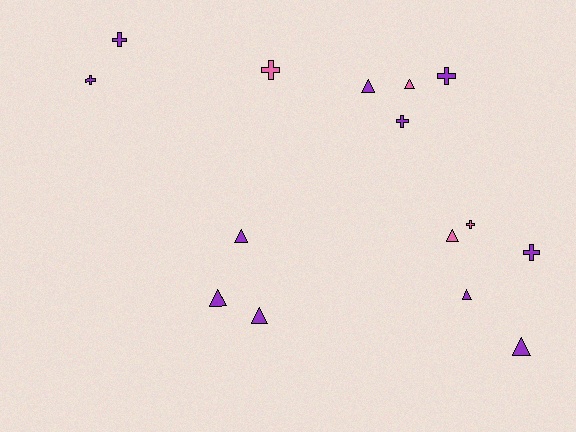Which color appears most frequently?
Purple, with 11 objects.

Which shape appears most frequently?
Triangle, with 8 objects.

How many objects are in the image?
There are 15 objects.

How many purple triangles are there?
There are 6 purple triangles.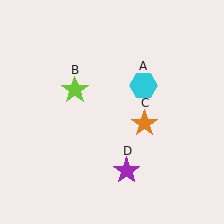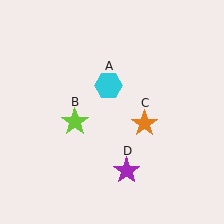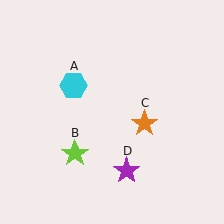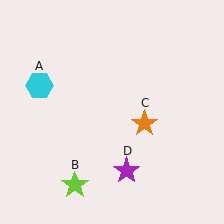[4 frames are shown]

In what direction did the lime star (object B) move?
The lime star (object B) moved down.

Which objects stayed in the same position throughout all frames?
Orange star (object C) and purple star (object D) remained stationary.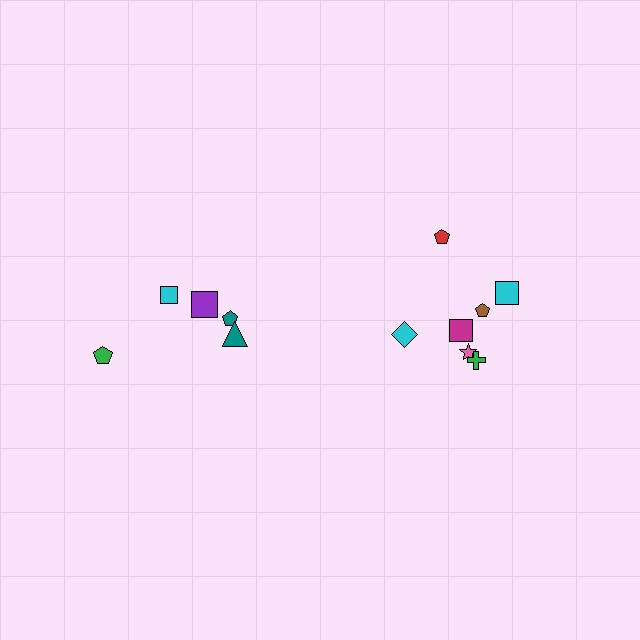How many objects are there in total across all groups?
There are 12 objects.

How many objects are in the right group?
There are 7 objects.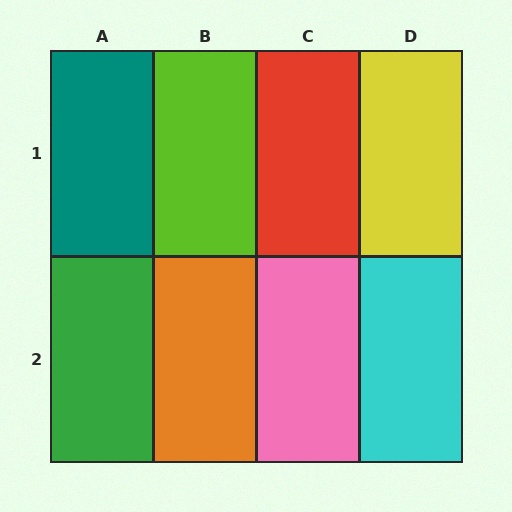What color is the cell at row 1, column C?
Red.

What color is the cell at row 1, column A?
Teal.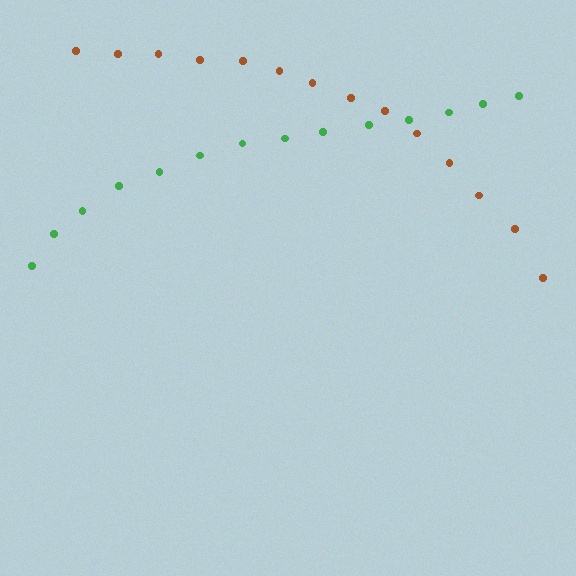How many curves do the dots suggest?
There are 2 distinct paths.